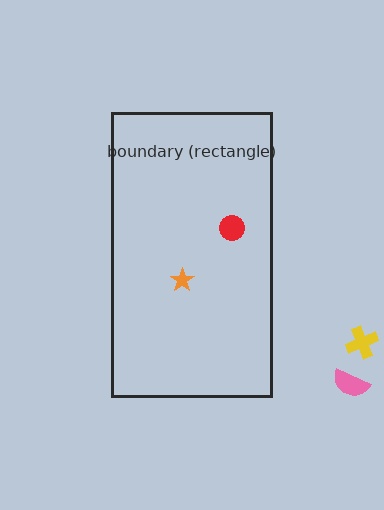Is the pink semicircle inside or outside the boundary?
Outside.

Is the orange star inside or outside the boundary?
Inside.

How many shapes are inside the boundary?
2 inside, 2 outside.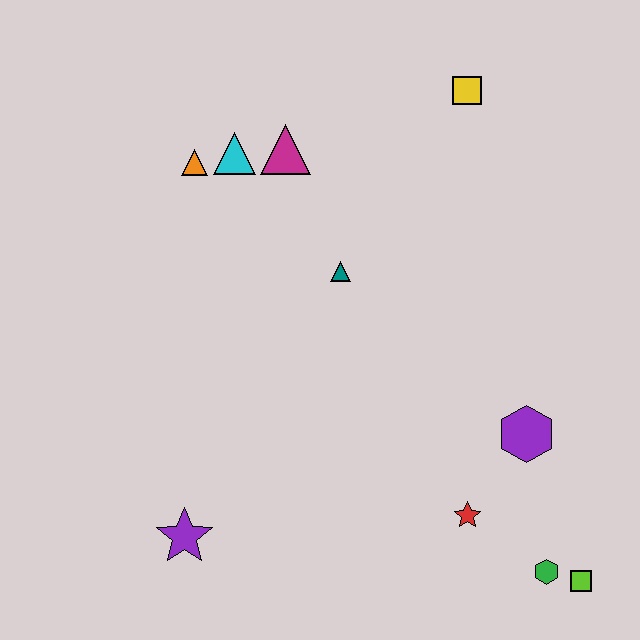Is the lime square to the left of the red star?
No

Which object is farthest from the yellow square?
The purple star is farthest from the yellow square.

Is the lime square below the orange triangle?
Yes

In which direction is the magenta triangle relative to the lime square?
The magenta triangle is above the lime square.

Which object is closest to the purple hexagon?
The red star is closest to the purple hexagon.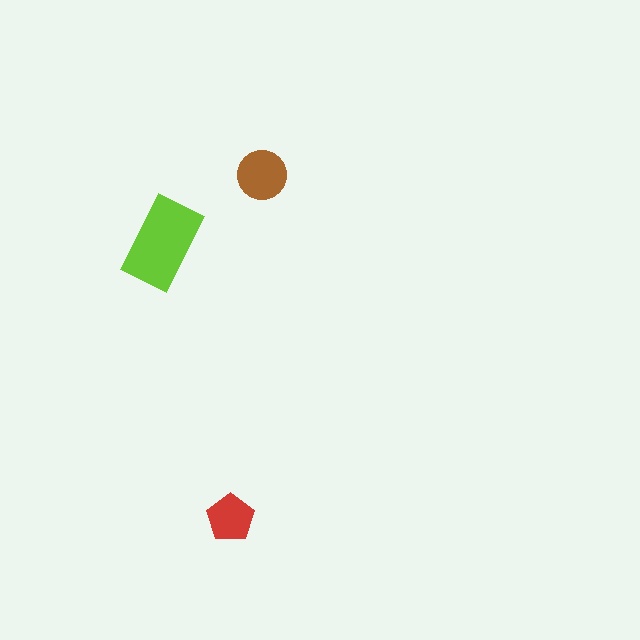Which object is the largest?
The lime rectangle.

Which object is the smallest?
The red pentagon.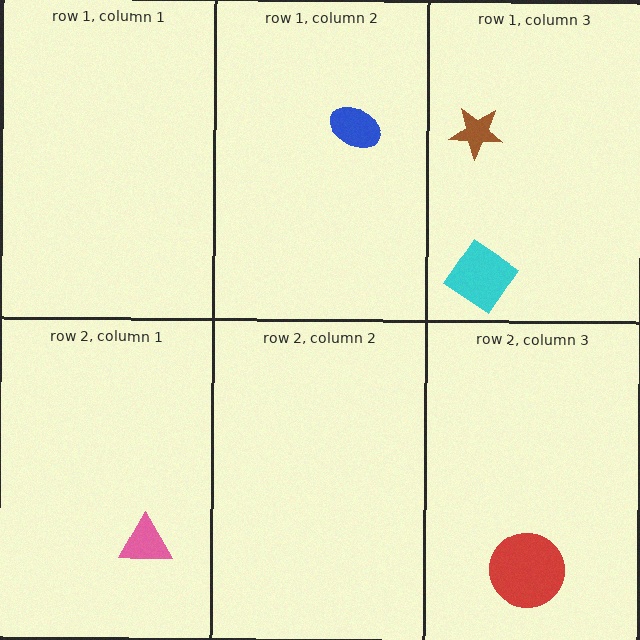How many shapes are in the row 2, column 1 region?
1.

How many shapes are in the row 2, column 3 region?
1.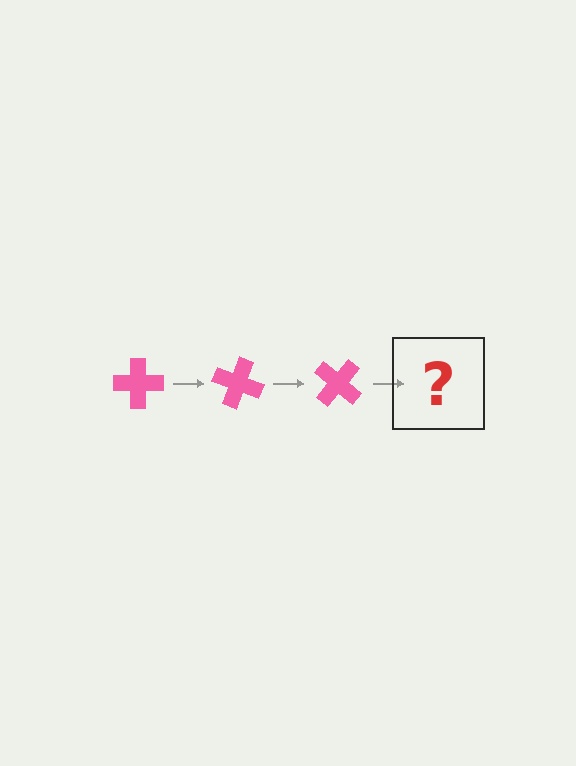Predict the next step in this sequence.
The next step is a pink cross rotated 60 degrees.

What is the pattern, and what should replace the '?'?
The pattern is that the cross rotates 20 degrees each step. The '?' should be a pink cross rotated 60 degrees.